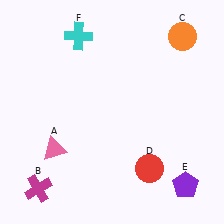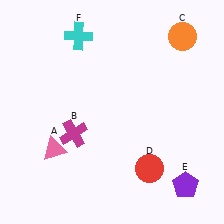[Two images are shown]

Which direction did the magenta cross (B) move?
The magenta cross (B) moved up.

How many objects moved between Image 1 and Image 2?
1 object moved between the two images.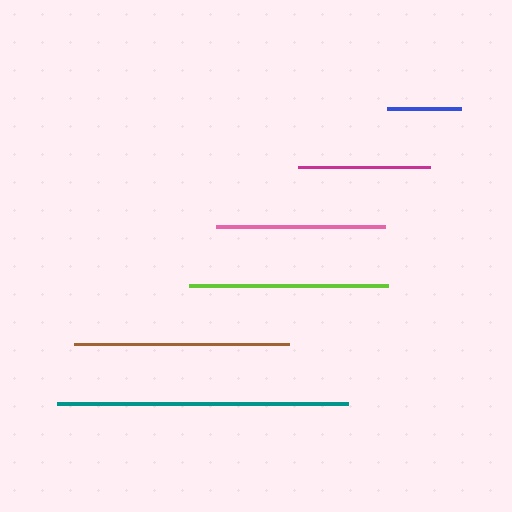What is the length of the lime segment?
The lime segment is approximately 199 pixels long.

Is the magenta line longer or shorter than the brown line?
The brown line is longer than the magenta line.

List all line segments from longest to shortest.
From longest to shortest: teal, brown, lime, pink, magenta, blue.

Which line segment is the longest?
The teal line is the longest at approximately 291 pixels.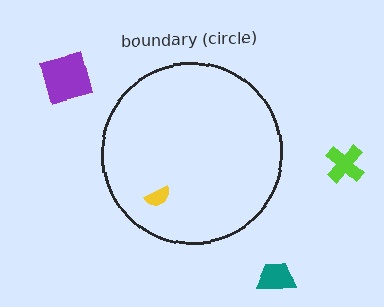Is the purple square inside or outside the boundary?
Outside.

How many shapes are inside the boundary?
1 inside, 3 outside.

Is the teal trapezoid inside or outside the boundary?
Outside.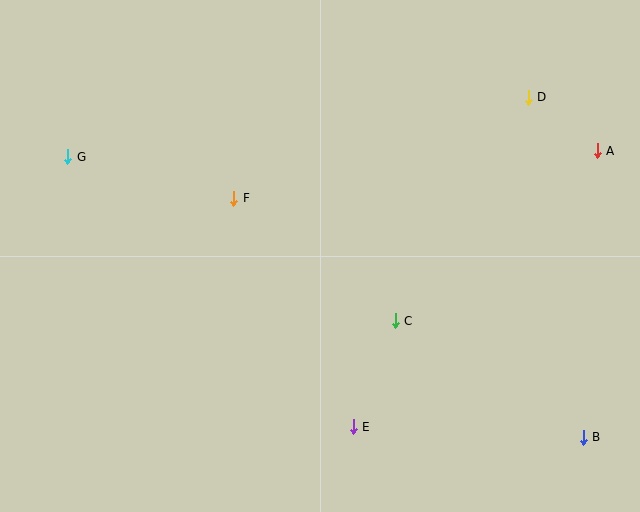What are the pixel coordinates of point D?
Point D is at (528, 97).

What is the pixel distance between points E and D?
The distance between E and D is 373 pixels.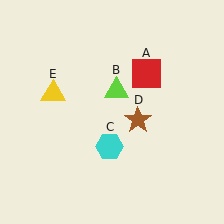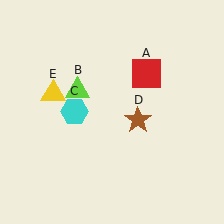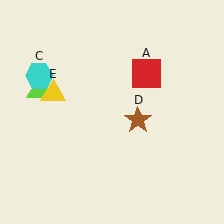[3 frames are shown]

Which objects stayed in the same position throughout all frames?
Red square (object A) and brown star (object D) and yellow triangle (object E) remained stationary.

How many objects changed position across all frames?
2 objects changed position: lime triangle (object B), cyan hexagon (object C).